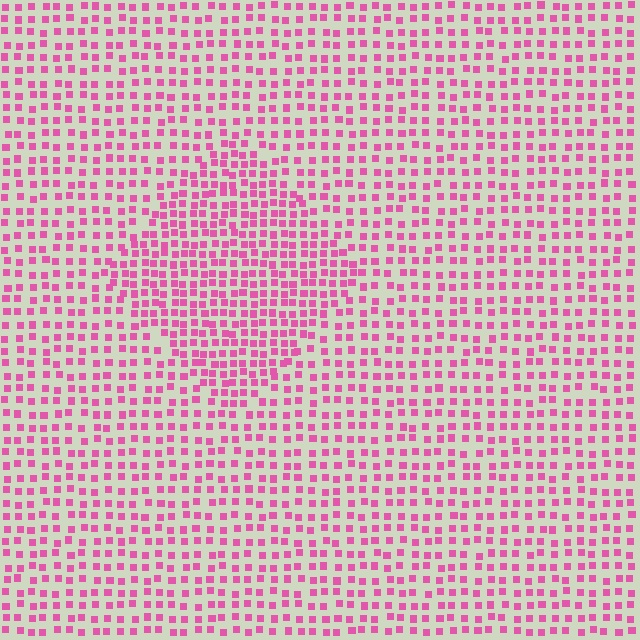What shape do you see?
I see a diamond.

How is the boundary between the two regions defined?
The boundary is defined by a change in element density (approximately 1.6x ratio). All elements are the same color, size, and shape.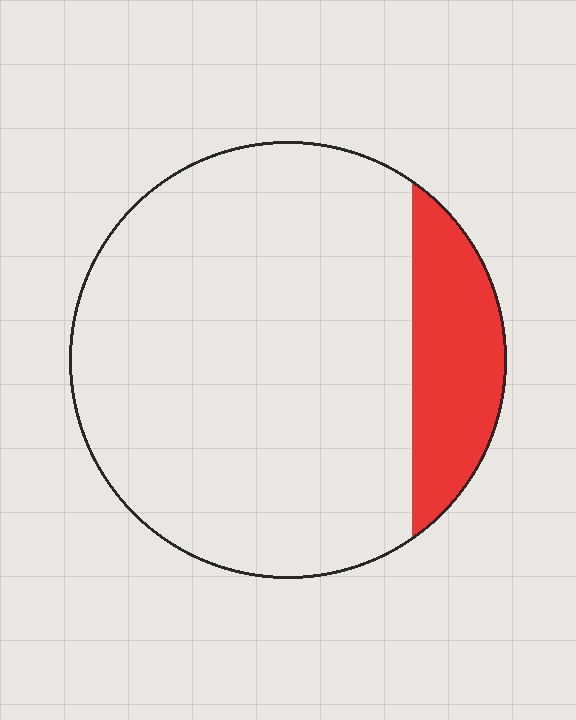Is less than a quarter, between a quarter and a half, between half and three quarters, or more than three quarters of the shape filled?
Less than a quarter.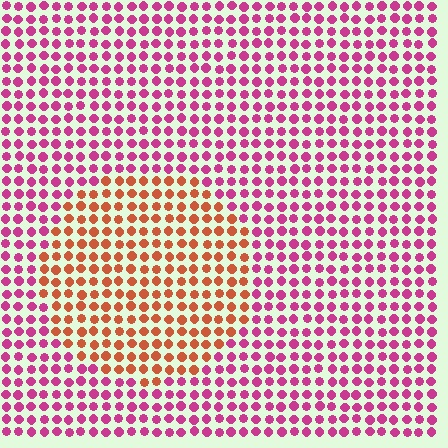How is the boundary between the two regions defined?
The boundary is defined purely by a slight shift in hue (about 49 degrees). Spacing, size, and orientation are identical on both sides.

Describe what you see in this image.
The image is filled with small magenta elements in a uniform arrangement. A circle-shaped region is visible where the elements are tinted to a slightly different hue, forming a subtle color boundary.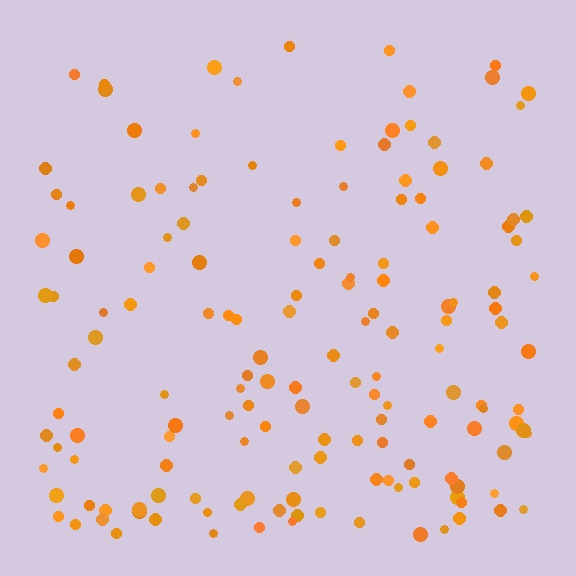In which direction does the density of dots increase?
From top to bottom, with the bottom side densest.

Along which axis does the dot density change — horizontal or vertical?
Vertical.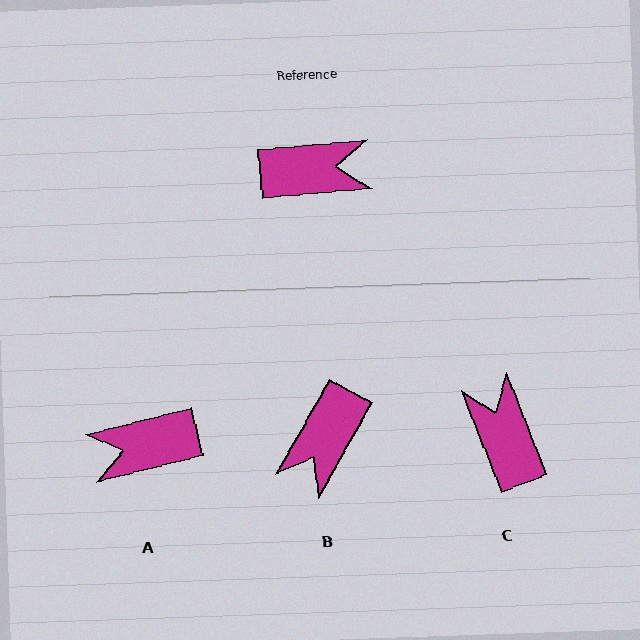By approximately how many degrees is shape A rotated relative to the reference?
Approximately 171 degrees clockwise.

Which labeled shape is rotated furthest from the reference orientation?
A, about 171 degrees away.